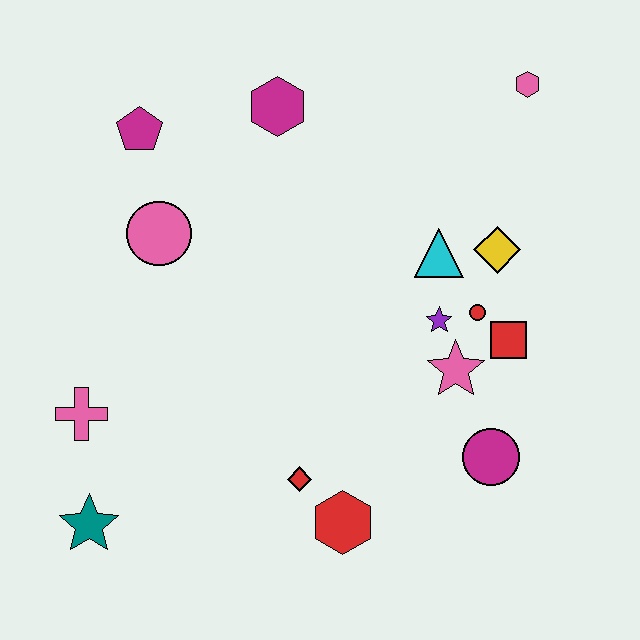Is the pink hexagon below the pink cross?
No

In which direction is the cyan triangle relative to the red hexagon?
The cyan triangle is above the red hexagon.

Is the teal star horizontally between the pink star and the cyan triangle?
No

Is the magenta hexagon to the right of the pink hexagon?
No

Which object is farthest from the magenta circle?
The magenta pentagon is farthest from the magenta circle.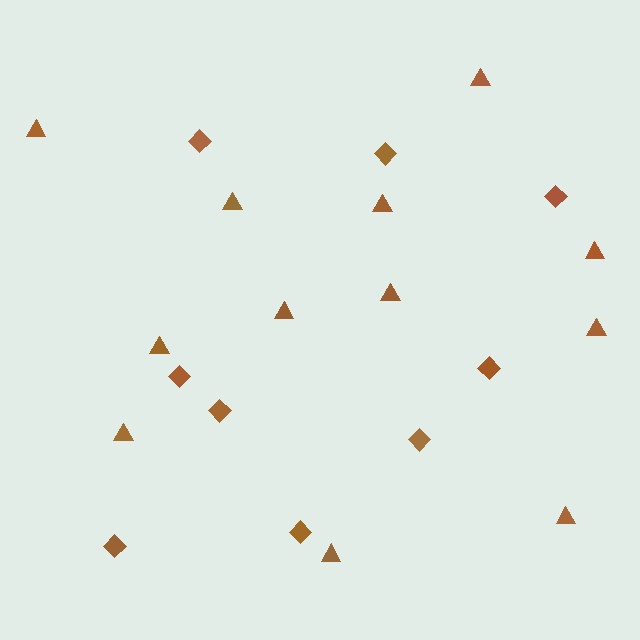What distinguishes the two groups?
There are 2 groups: one group of triangles (12) and one group of diamonds (9).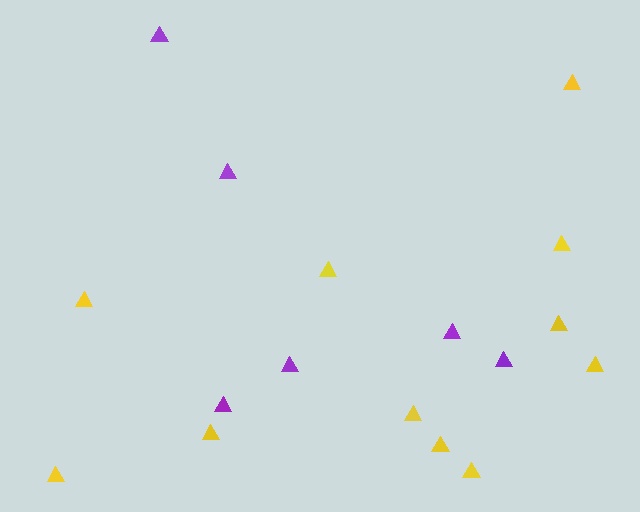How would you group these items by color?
There are 2 groups: one group of yellow triangles (11) and one group of purple triangles (6).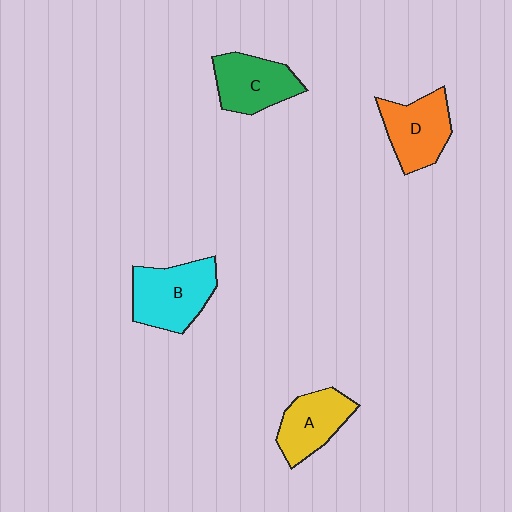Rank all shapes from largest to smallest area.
From largest to smallest: B (cyan), D (orange), C (green), A (yellow).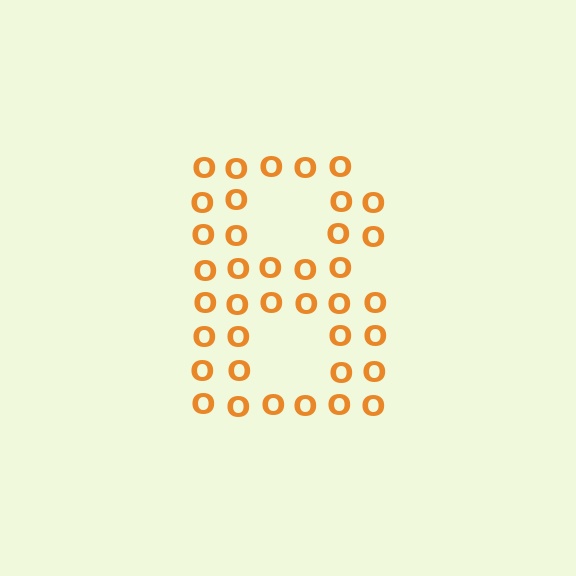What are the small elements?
The small elements are letter O's.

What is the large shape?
The large shape is the letter B.